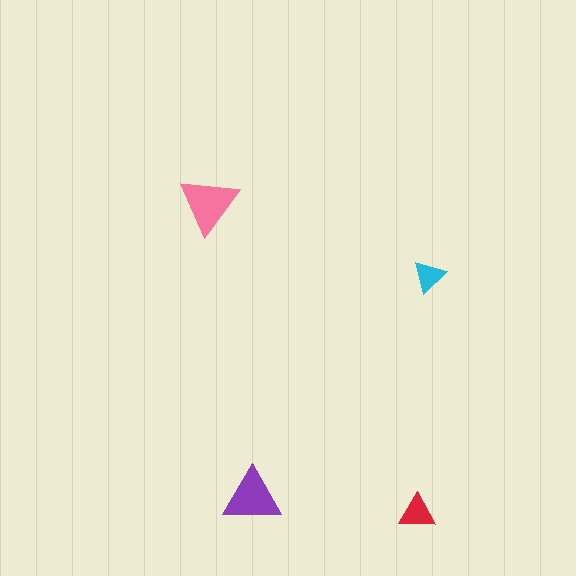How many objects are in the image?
There are 4 objects in the image.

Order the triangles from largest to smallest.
the pink one, the purple one, the red one, the cyan one.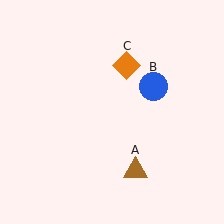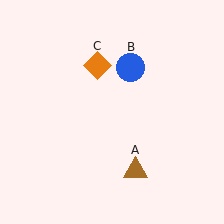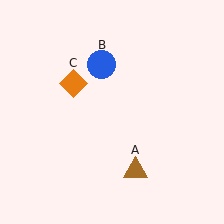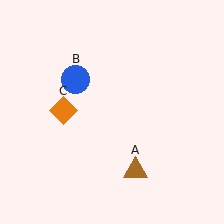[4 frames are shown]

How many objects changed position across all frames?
2 objects changed position: blue circle (object B), orange diamond (object C).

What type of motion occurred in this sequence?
The blue circle (object B), orange diamond (object C) rotated counterclockwise around the center of the scene.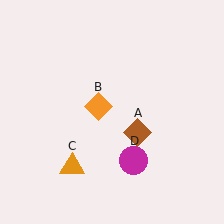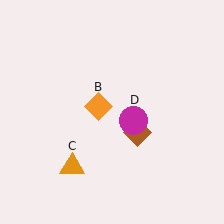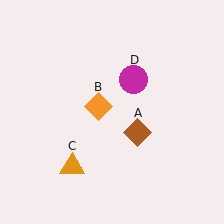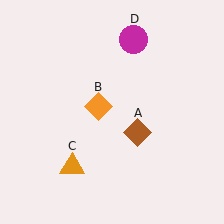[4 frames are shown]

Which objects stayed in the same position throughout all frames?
Brown diamond (object A) and orange diamond (object B) and orange triangle (object C) remained stationary.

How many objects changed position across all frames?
1 object changed position: magenta circle (object D).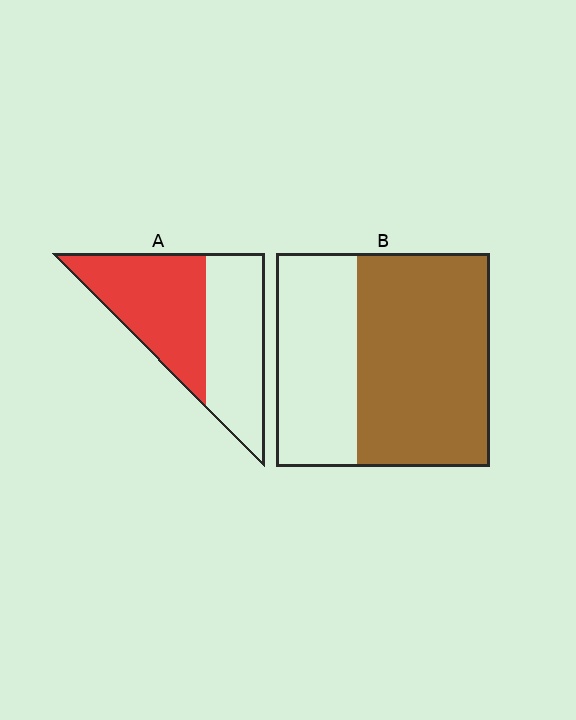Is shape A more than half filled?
Roughly half.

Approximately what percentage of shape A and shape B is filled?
A is approximately 50% and B is approximately 60%.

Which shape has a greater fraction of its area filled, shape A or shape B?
Shape B.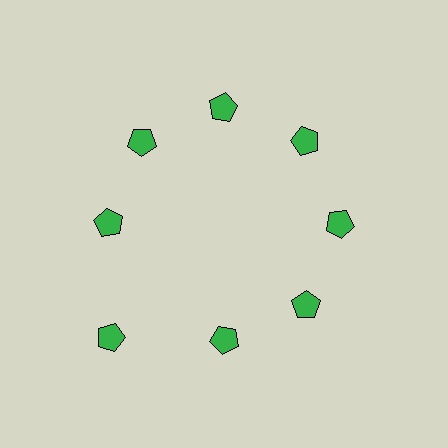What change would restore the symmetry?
The symmetry would be restored by moving it inward, back onto the ring so that all 8 pentagons sit at equal angles and equal distance from the center.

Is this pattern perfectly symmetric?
No. The 8 green pentagons are arranged in a ring, but one element near the 8 o'clock position is pushed outward from the center, breaking the 8-fold rotational symmetry.